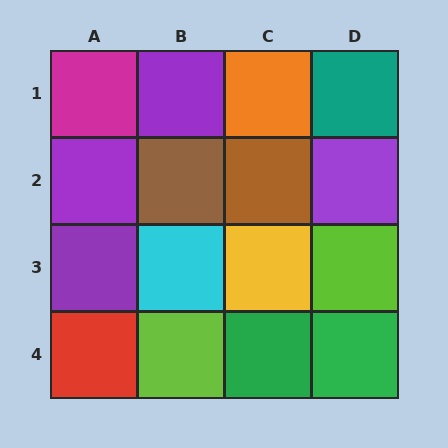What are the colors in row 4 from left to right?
Red, lime, green, green.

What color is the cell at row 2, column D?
Purple.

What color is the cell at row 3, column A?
Purple.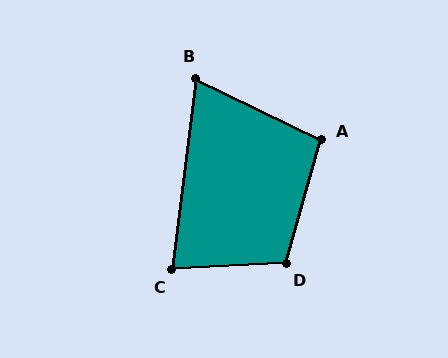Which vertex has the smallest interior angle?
B, at approximately 71 degrees.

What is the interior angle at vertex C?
Approximately 80 degrees (acute).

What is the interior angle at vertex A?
Approximately 100 degrees (obtuse).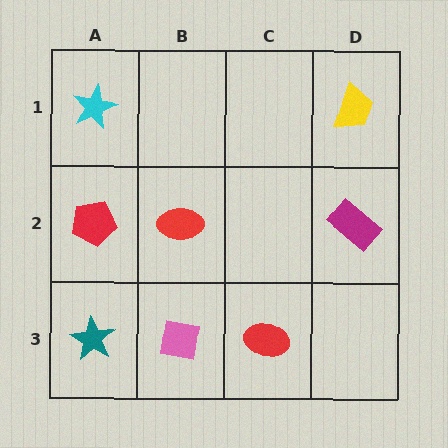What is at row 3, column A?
A teal star.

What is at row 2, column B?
A red ellipse.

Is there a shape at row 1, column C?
No, that cell is empty.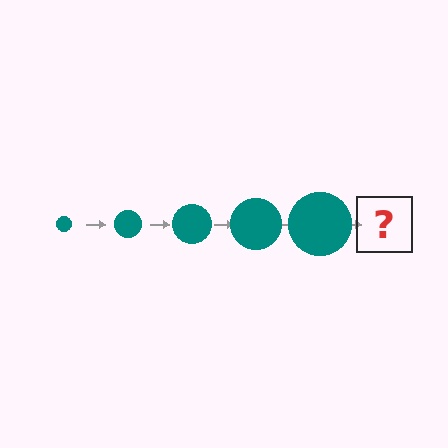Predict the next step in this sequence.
The next step is a teal circle, larger than the previous one.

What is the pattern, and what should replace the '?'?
The pattern is that the circle gets progressively larger each step. The '?' should be a teal circle, larger than the previous one.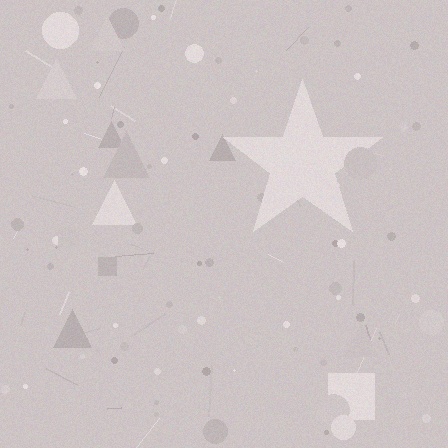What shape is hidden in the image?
A star is hidden in the image.